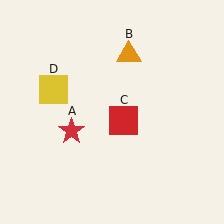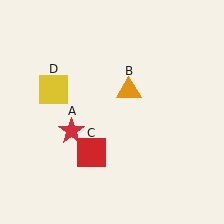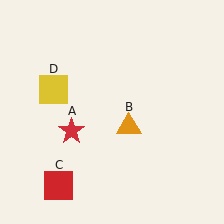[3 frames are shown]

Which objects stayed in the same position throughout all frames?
Red star (object A) and yellow square (object D) remained stationary.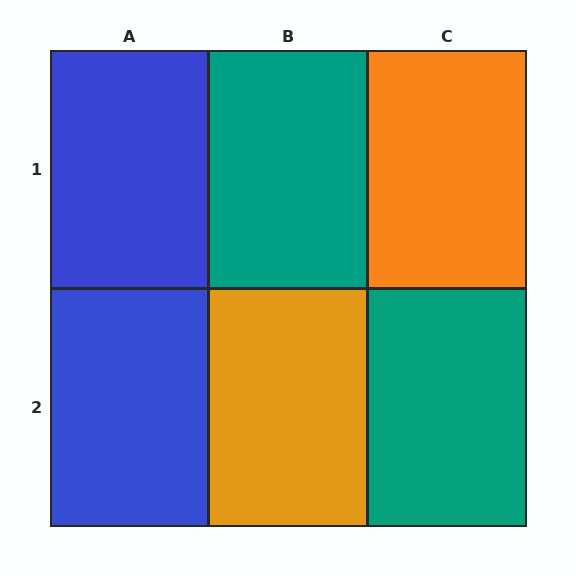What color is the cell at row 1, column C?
Orange.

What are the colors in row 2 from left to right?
Blue, orange, teal.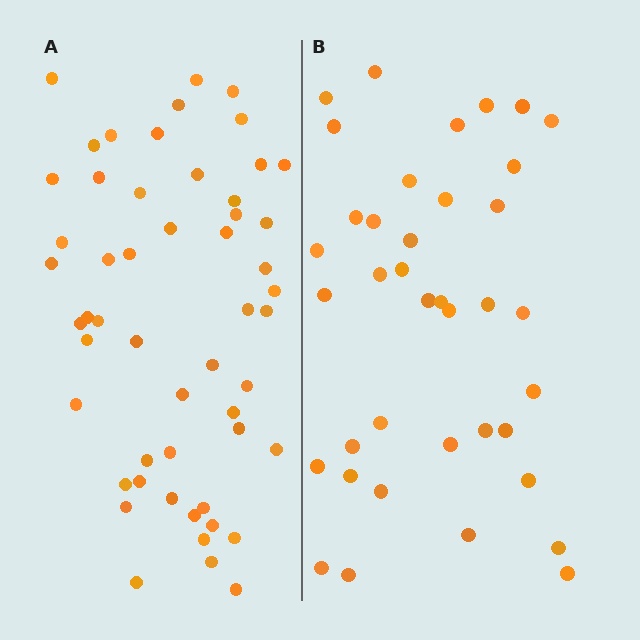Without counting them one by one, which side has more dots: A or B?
Region A (the left region) has more dots.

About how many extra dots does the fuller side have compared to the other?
Region A has approximately 15 more dots than region B.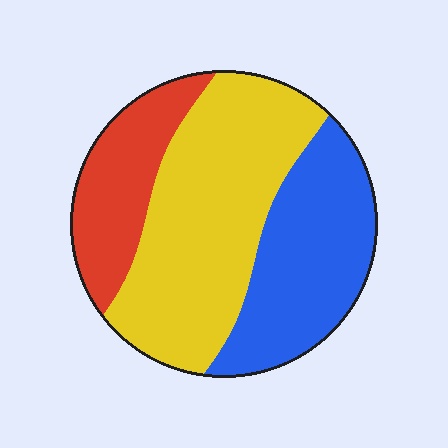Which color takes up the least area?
Red, at roughly 20%.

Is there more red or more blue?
Blue.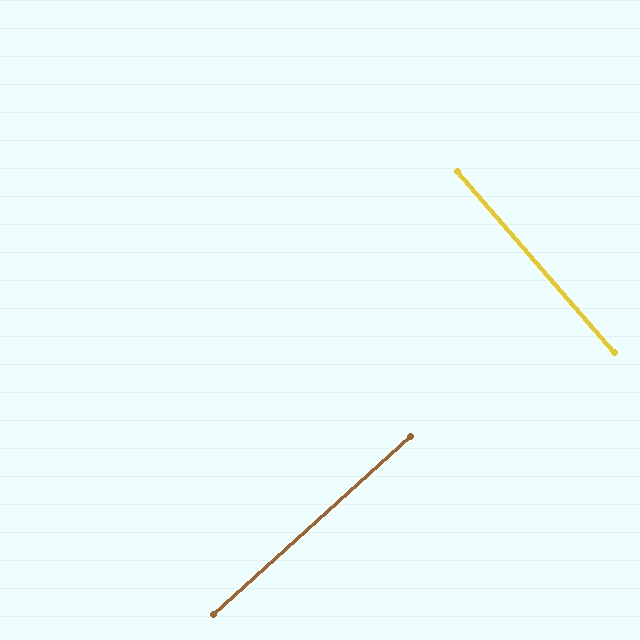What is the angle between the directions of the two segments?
Approximately 89 degrees.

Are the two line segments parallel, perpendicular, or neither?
Perpendicular — they meet at approximately 89°.